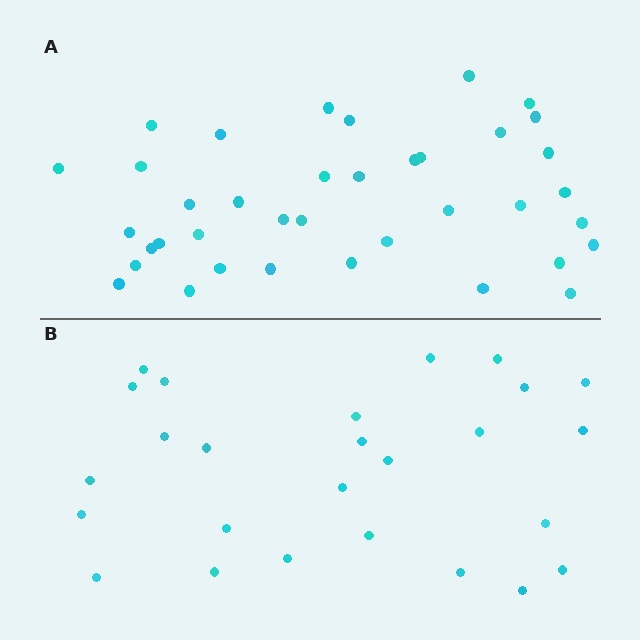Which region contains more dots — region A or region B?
Region A (the top region) has more dots.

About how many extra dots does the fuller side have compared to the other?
Region A has roughly 12 or so more dots than region B.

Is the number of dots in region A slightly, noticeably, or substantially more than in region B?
Region A has substantially more. The ratio is roughly 1.5 to 1.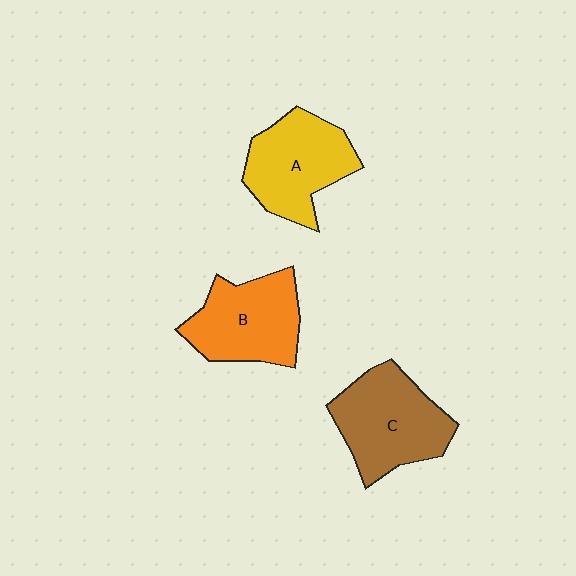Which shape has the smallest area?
Shape B (orange).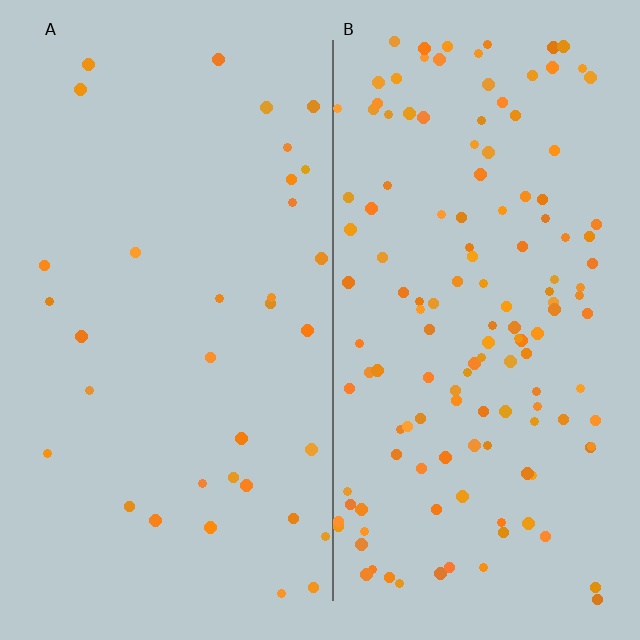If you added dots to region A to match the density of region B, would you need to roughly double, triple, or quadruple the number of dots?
Approximately quadruple.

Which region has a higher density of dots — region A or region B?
B (the right).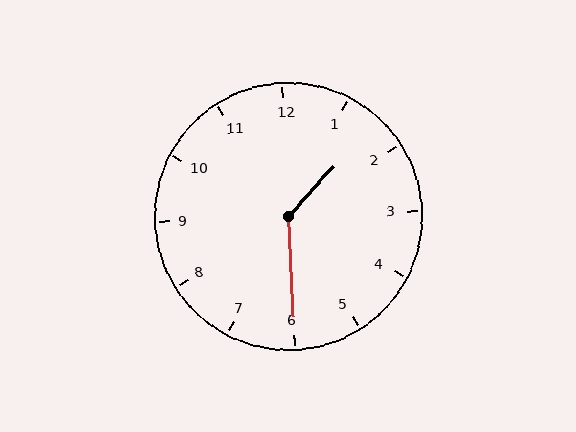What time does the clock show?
1:30.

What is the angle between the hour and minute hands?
Approximately 135 degrees.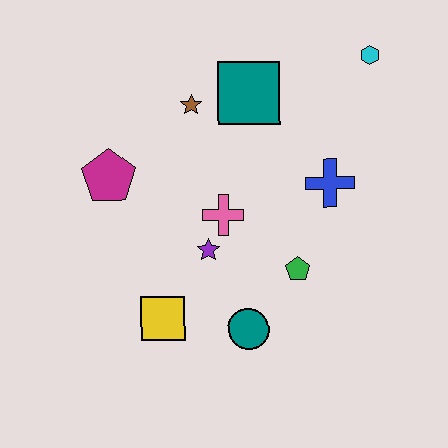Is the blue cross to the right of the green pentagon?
Yes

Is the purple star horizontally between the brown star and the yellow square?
No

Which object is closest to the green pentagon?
The teal circle is closest to the green pentagon.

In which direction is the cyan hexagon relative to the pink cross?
The cyan hexagon is above the pink cross.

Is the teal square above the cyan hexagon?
No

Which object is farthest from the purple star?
The cyan hexagon is farthest from the purple star.